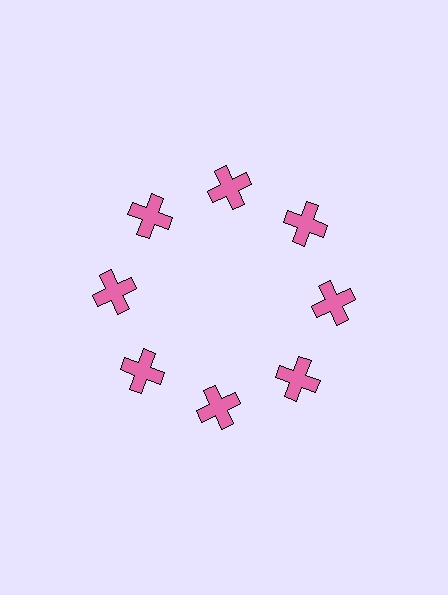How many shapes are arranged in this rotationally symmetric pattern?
There are 8 shapes, arranged in 8 groups of 1.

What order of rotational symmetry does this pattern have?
This pattern has 8-fold rotational symmetry.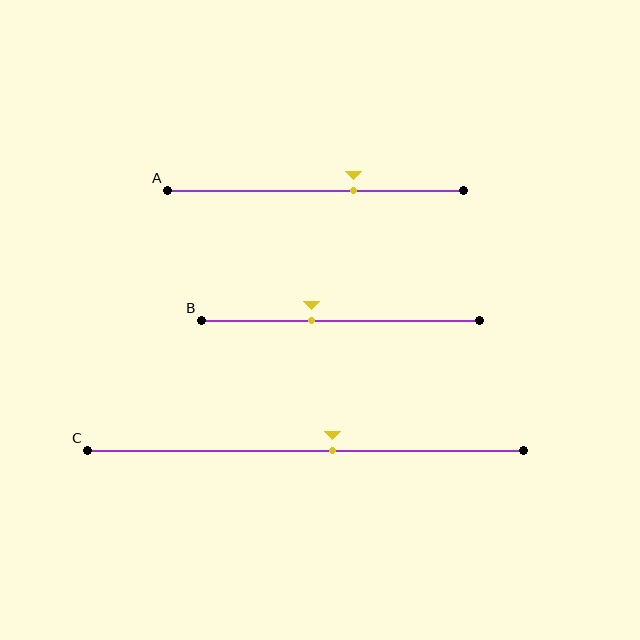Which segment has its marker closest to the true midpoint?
Segment C has its marker closest to the true midpoint.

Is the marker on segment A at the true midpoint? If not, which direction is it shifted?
No, the marker on segment A is shifted to the right by about 13% of the segment length.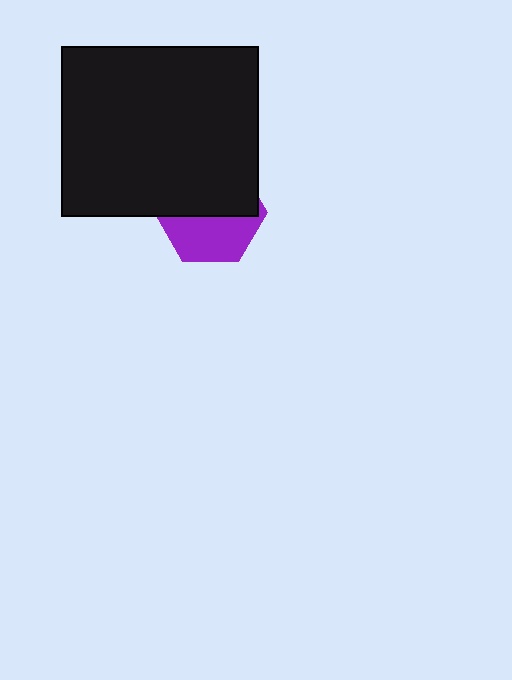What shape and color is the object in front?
The object in front is a black rectangle.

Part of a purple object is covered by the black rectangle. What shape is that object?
It is a hexagon.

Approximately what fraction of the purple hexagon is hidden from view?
Roughly 56% of the purple hexagon is hidden behind the black rectangle.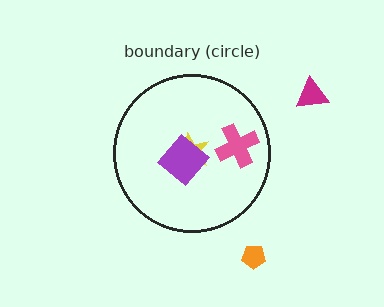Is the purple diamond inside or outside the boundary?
Inside.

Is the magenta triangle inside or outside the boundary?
Outside.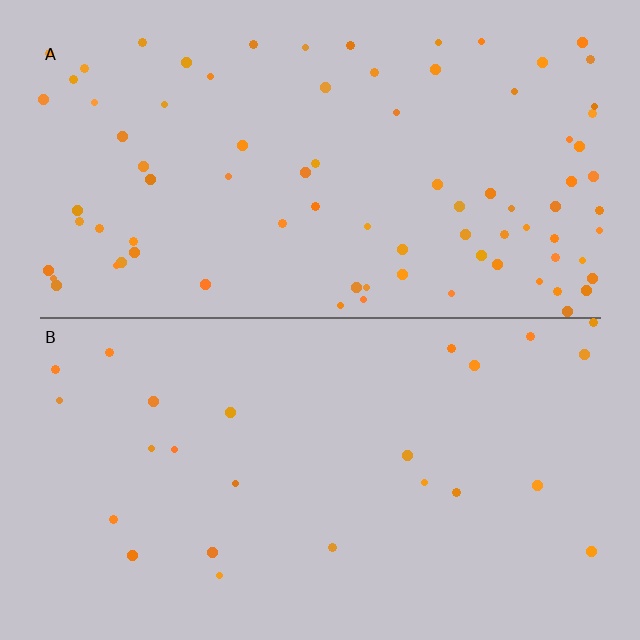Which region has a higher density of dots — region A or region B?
A (the top).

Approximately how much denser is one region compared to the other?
Approximately 3.4× — region A over region B.